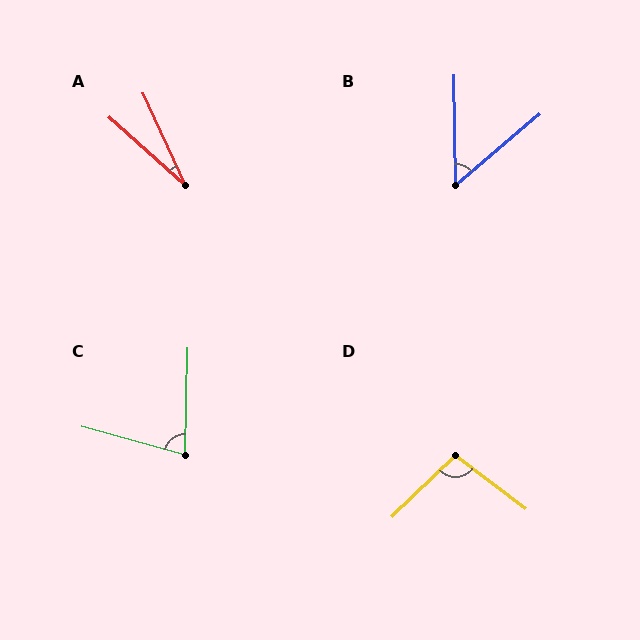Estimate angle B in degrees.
Approximately 51 degrees.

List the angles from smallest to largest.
A (24°), B (51°), C (76°), D (98°).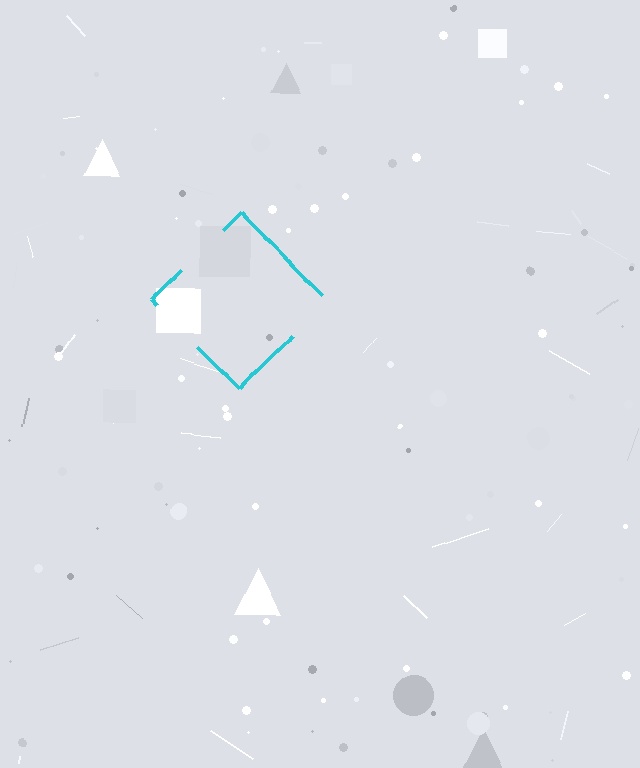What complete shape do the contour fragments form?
The contour fragments form a diamond.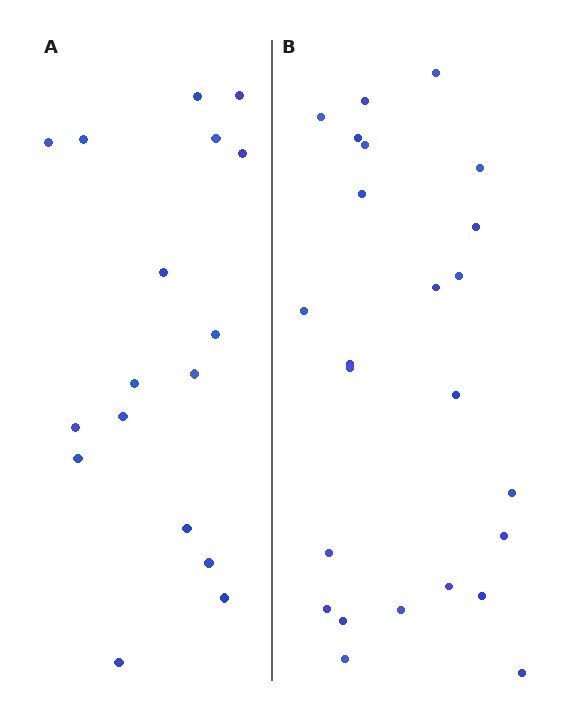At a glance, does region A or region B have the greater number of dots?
Region B (the right region) has more dots.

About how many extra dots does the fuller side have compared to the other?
Region B has roughly 8 or so more dots than region A.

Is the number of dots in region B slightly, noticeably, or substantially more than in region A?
Region B has noticeably more, but not dramatically so. The ratio is roughly 1.4 to 1.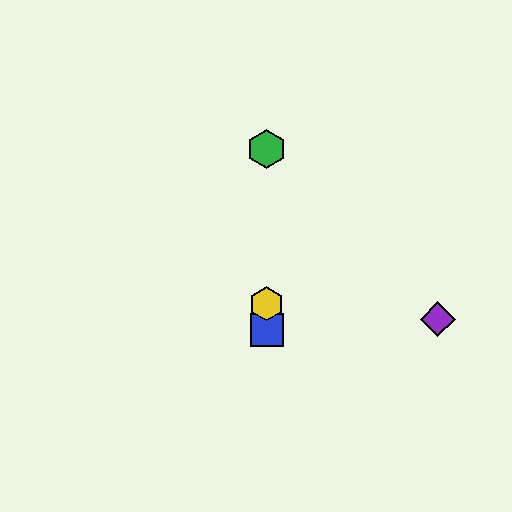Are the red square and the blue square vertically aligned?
Yes, both are at x≈267.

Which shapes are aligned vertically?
The red square, the blue square, the green hexagon, the yellow hexagon are aligned vertically.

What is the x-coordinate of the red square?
The red square is at x≈267.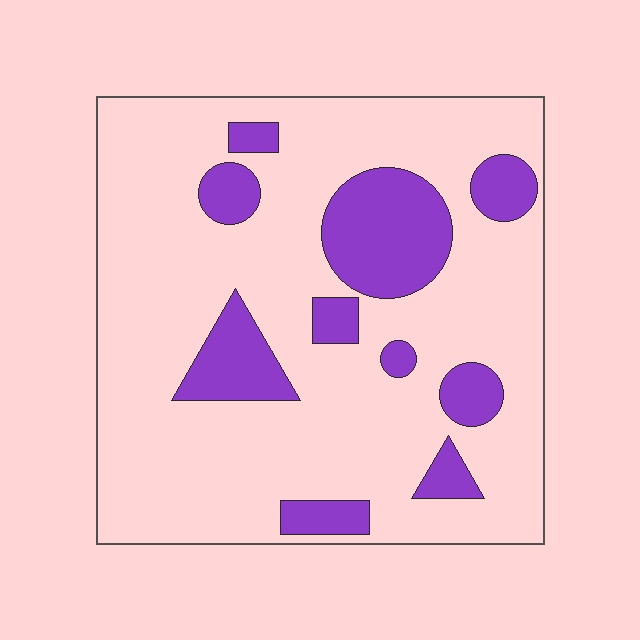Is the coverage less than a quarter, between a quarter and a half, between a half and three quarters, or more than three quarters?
Less than a quarter.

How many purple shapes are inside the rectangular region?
10.